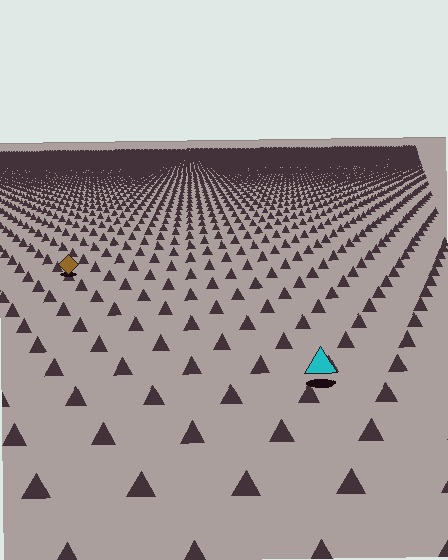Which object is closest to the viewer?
The cyan triangle is closest. The texture marks near it are larger and more spread out.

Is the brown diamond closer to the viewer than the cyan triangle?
No. The cyan triangle is closer — you can tell from the texture gradient: the ground texture is coarser near it.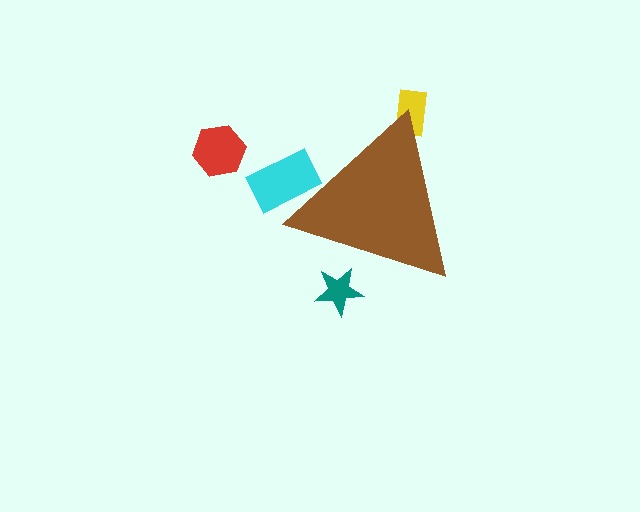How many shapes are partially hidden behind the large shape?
3 shapes are partially hidden.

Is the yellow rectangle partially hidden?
Yes, the yellow rectangle is partially hidden behind the brown triangle.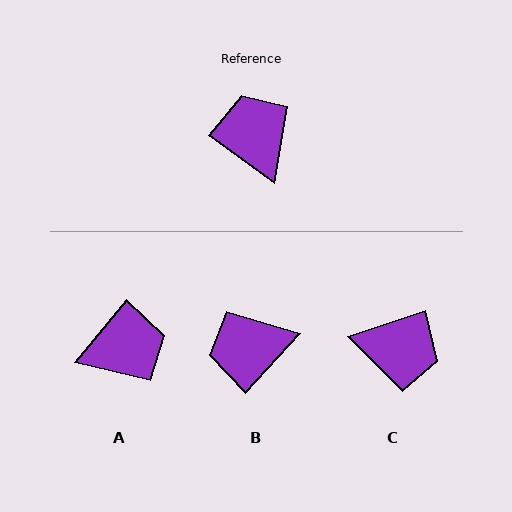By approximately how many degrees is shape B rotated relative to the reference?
Approximately 83 degrees counter-clockwise.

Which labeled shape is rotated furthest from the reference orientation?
C, about 126 degrees away.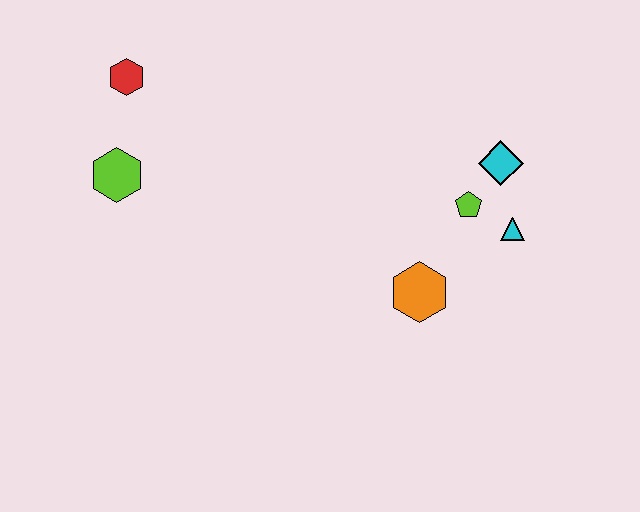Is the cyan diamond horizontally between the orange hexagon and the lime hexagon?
No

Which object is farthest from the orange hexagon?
The red hexagon is farthest from the orange hexagon.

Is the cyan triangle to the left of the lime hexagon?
No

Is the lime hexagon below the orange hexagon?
No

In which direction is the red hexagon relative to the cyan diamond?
The red hexagon is to the left of the cyan diamond.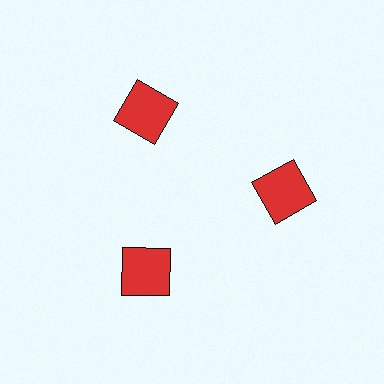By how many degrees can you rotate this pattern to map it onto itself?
The pattern maps onto itself every 120 degrees of rotation.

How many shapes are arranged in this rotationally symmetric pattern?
There are 3 shapes, arranged in 3 groups of 1.